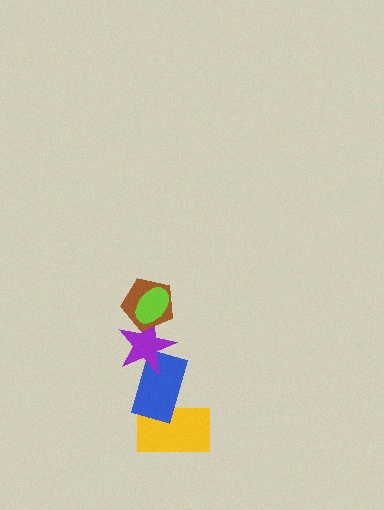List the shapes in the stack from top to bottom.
From top to bottom: the lime ellipse, the brown pentagon, the purple star, the blue rectangle, the yellow rectangle.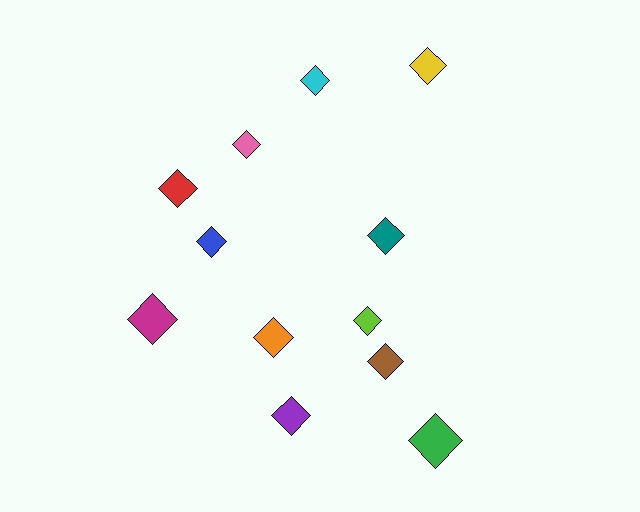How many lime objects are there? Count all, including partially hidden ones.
There is 1 lime object.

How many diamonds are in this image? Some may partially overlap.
There are 12 diamonds.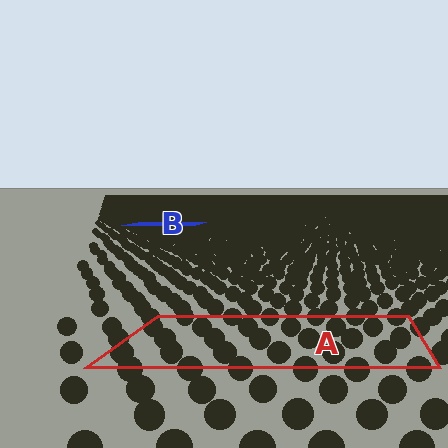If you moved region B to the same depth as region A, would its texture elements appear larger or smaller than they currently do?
They would appear larger. At a closer depth, the same texture elements are projected at a bigger on-screen size.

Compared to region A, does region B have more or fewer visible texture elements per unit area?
Region B has more texture elements per unit area — they are packed more densely because it is farther away.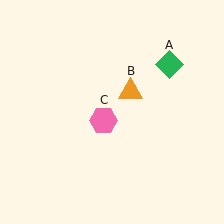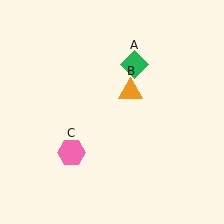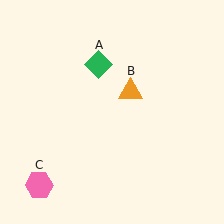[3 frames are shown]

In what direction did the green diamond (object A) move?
The green diamond (object A) moved left.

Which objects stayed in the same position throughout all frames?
Orange triangle (object B) remained stationary.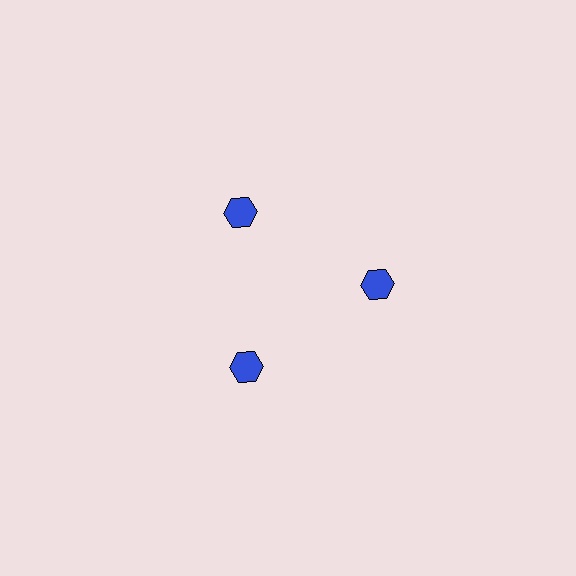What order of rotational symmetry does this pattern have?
This pattern has 3-fold rotational symmetry.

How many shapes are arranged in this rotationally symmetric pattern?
There are 3 shapes, arranged in 3 groups of 1.